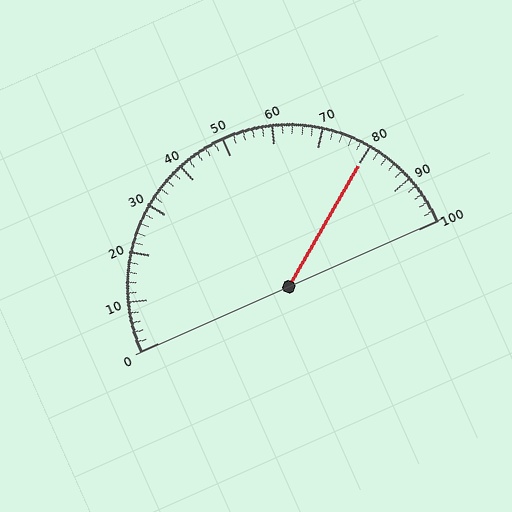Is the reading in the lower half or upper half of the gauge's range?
The reading is in the upper half of the range (0 to 100).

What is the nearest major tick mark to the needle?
The nearest major tick mark is 80.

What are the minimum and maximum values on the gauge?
The gauge ranges from 0 to 100.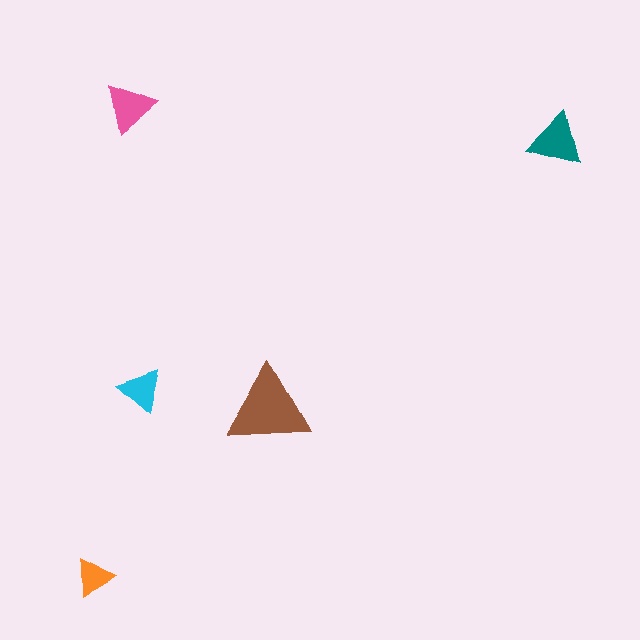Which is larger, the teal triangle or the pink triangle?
The teal one.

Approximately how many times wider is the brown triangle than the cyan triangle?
About 2 times wider.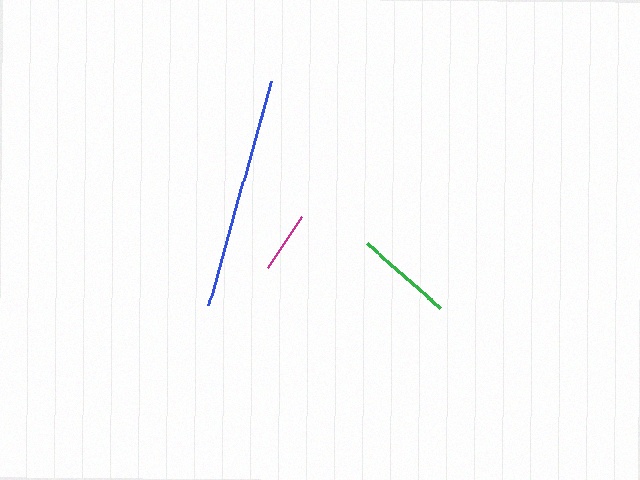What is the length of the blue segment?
The blue segment is approximately 233 pixels long.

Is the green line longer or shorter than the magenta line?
The green line is longer than the magenta line.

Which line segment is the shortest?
The magenta line is the shortest at approximately 61 pixels.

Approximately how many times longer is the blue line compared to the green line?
The blue line is approximately 2.4 times the length of the green line.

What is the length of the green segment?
The green segment is approximately 98 pixels long.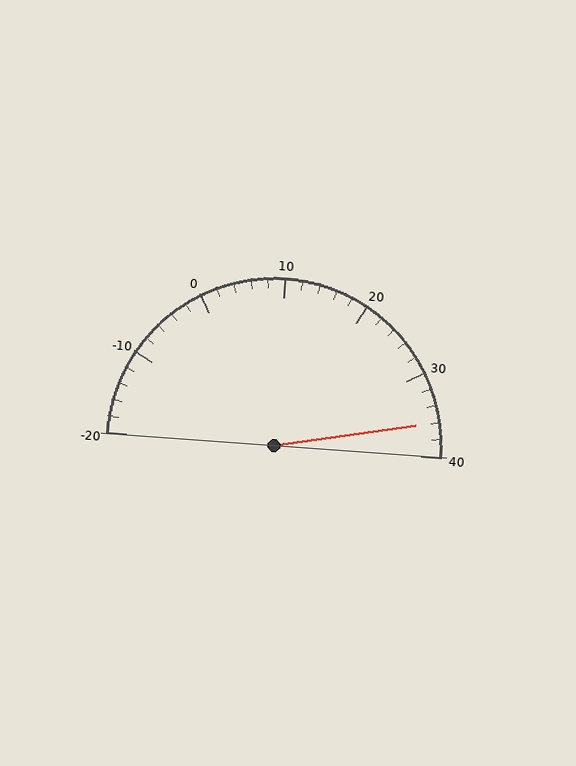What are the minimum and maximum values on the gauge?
The gauge ranges from -20 to 40.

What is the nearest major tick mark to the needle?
The nearest major tick mark is 40.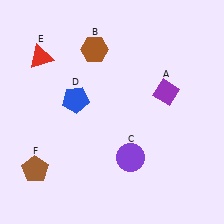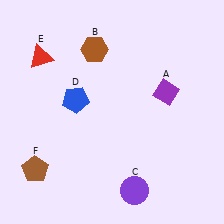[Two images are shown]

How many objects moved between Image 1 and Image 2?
1 object moved between the two images.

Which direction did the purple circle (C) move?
The purple circle (C) moved down.